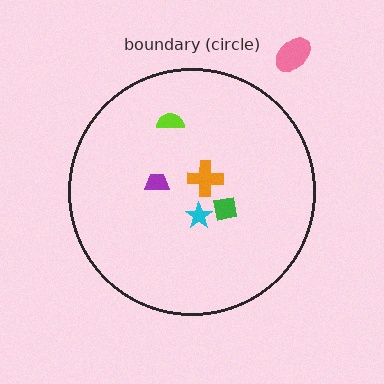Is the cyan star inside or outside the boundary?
Inside.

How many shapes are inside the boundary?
5 inside, 1 outside.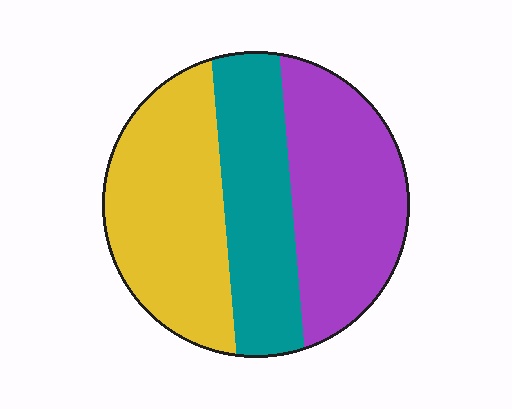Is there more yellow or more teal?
Yellow.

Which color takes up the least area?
Teal, at roughly 30%.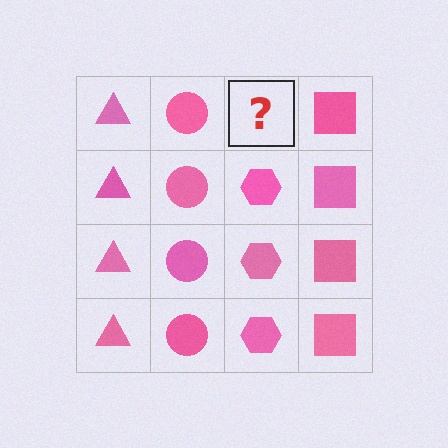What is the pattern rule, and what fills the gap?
The rule is that each column has a consistent shape. The gap should be filled with a pink hexagon.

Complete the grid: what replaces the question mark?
The question mark should be replaced with a pink hexagon.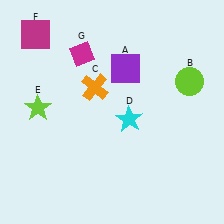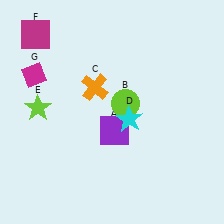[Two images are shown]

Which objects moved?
The objects that moved are: the purple square (A), the lime circle (B), the magenta diamond (G).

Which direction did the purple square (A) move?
The purple square (A) moved down.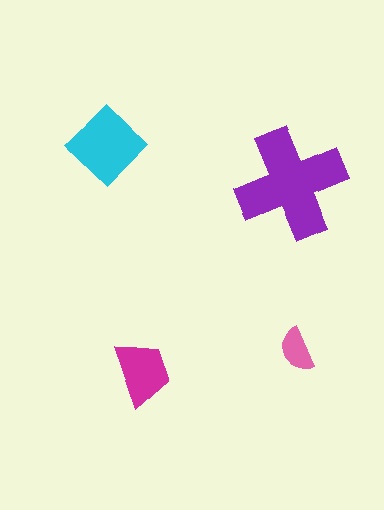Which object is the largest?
The purple cross.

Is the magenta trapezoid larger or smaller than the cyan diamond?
Smaller.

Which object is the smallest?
The pink semicircle.